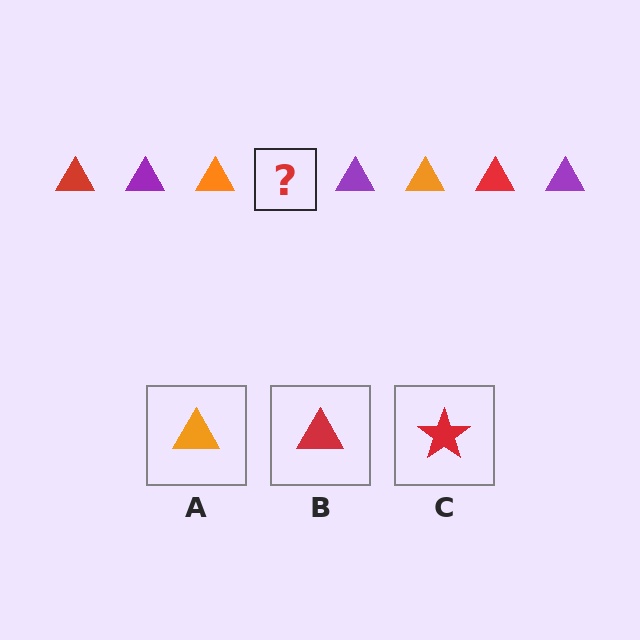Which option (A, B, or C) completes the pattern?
B.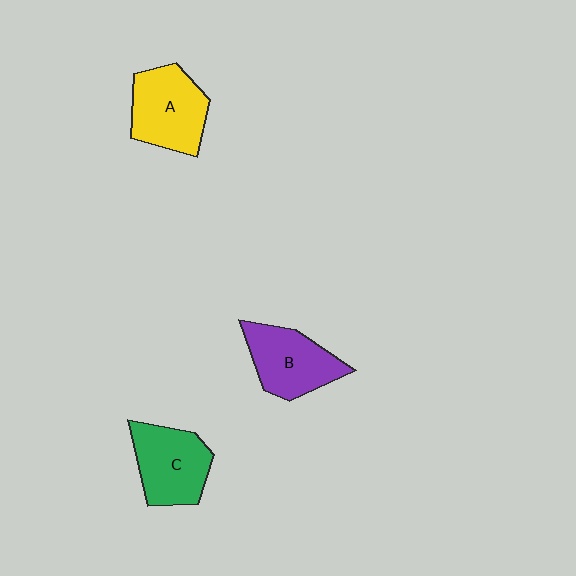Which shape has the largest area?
Shape A (yellow).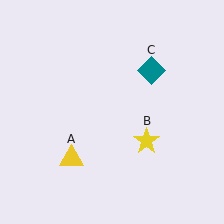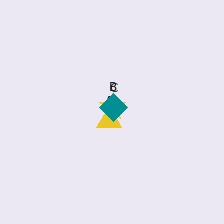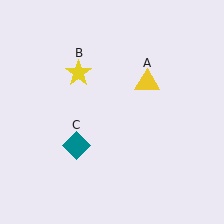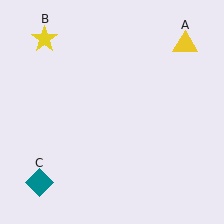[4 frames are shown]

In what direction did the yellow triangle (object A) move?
The yellow triangle (object A) moved up and to the right.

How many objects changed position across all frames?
3 objects changed position: yellow triangle (object A), yellow star (object B), teal diamond (object C).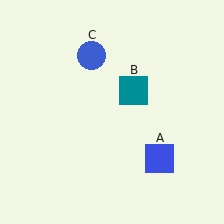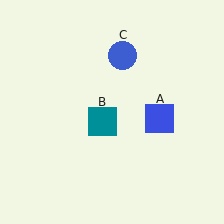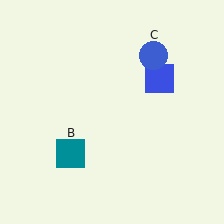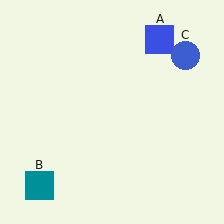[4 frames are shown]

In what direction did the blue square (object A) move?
The blue square (object A) moved up.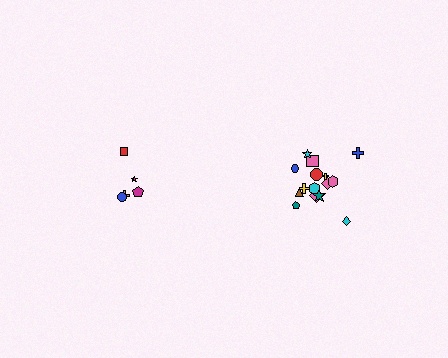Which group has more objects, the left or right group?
The right group.